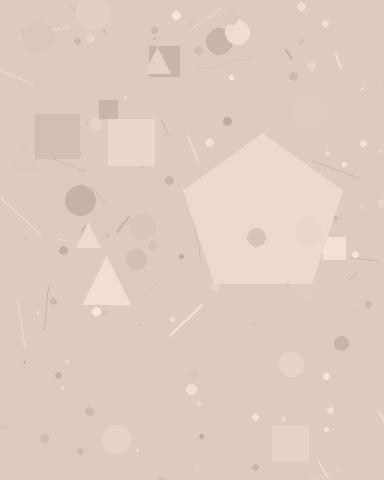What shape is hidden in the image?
A pentagon is hidden in the image.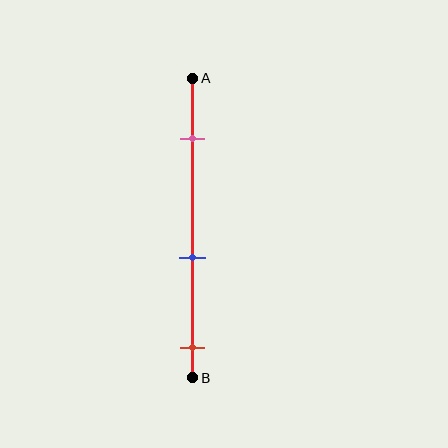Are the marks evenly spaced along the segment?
Yes, the marks are approximately evenly spaced.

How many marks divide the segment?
There are 3 marks dividing the segment.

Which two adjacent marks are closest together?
The blue and red marks are the closest adjacent pair.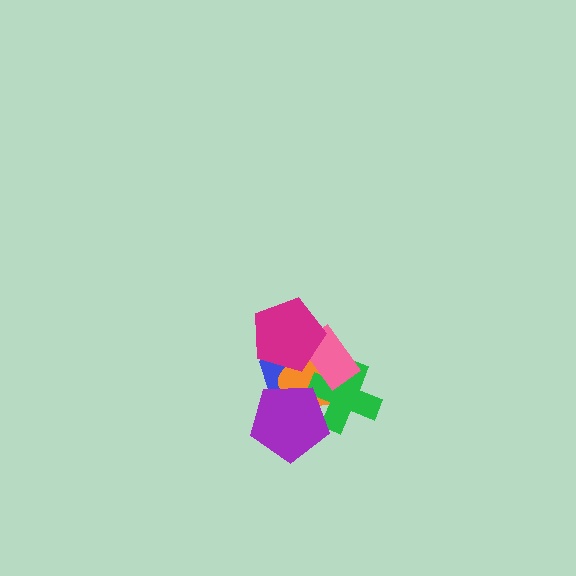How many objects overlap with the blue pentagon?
4 objects overlap with the blue pentagon.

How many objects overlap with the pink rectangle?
4 objects overlap with the pink rectangle.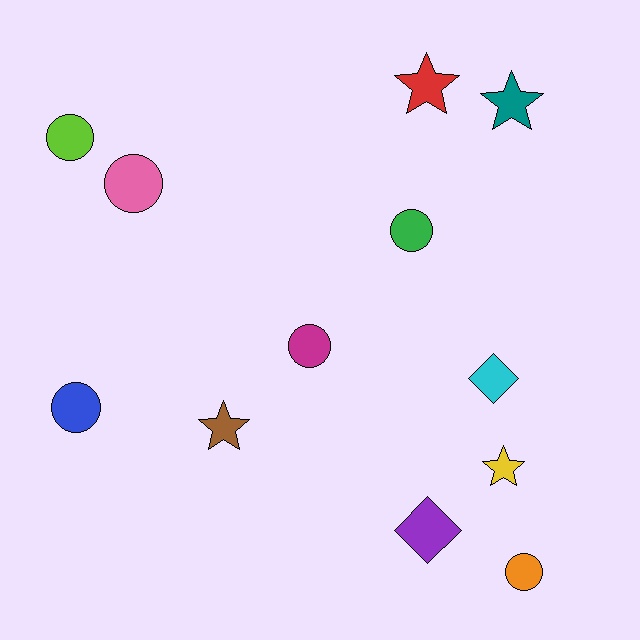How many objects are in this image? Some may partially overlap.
There are 12 objects.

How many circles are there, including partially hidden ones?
There are 6 circles.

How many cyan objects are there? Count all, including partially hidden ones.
There is 1 cyan object.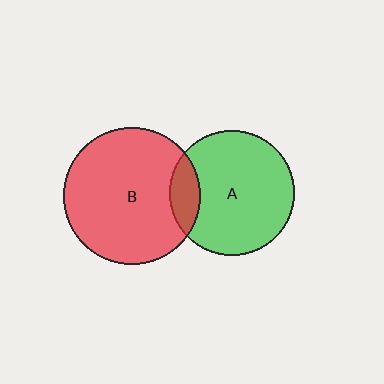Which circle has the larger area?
Circle B (red).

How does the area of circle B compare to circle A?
Approximately 1.2 times.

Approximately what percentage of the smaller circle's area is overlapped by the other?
Approximately 15%.